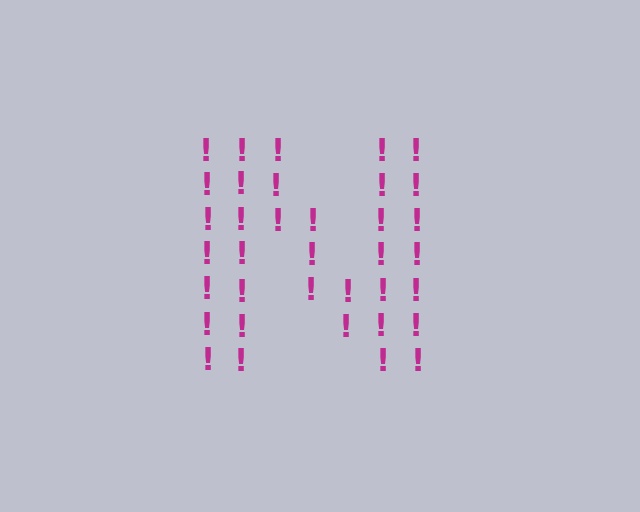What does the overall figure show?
The overall figure shows the letter N.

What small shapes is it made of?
It is made of small exclamation marks.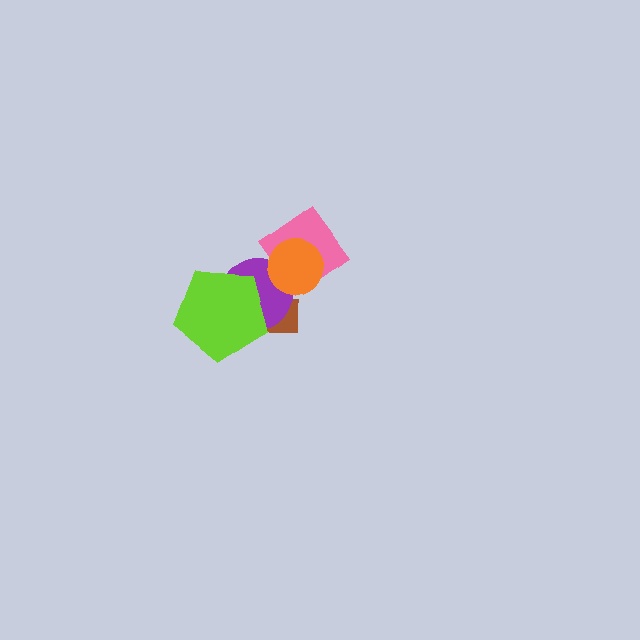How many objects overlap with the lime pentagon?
2 objects overlap with the lime pentagon.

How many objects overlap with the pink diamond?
1 object overlaps with the pink diamond.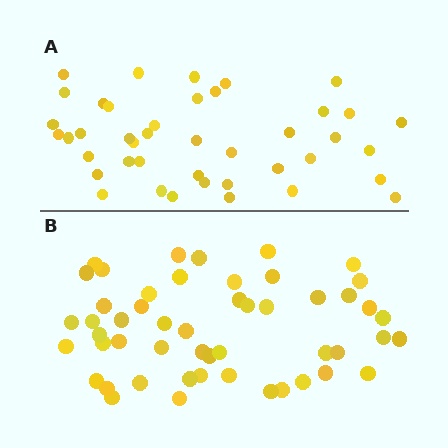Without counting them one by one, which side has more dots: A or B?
Region B (the bottom region) has more dots.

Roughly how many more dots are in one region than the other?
Region B has roughly 8 or so more dots than region A.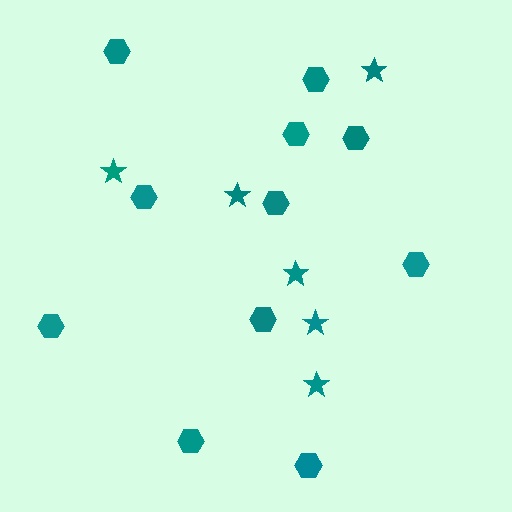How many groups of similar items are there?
There are 2 groups: one group of hexagons (11) and one group of stars (6).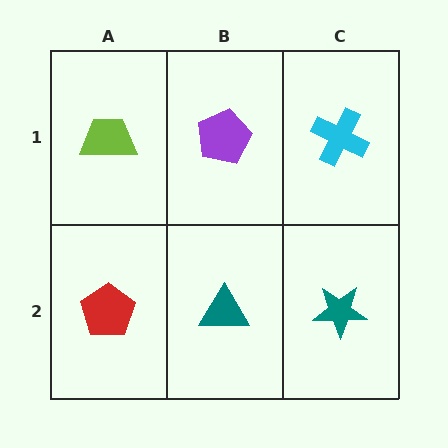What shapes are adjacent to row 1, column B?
A teal triangle (row 2, column B), a lime trapezoid (row 1, column A), a cyan cross (row 1, column C).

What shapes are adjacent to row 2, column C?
A cyan cross (row 1, column C), a teal triangle (row 2, column B).